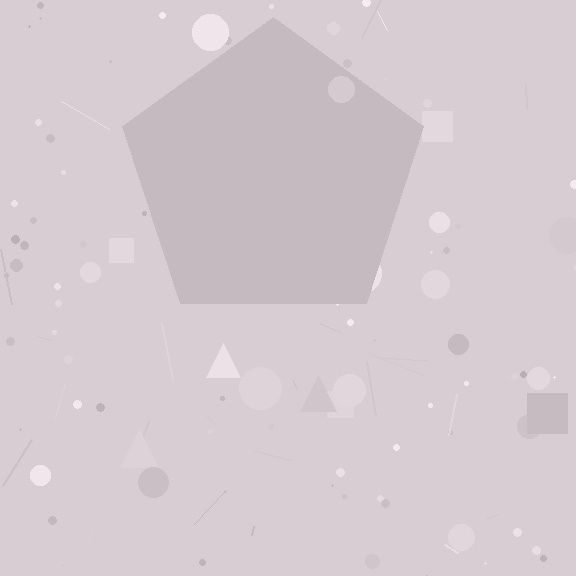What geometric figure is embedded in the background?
A pentagon is embedded in the background.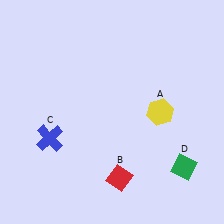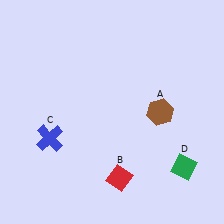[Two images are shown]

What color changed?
The hexagon (A) changed from yellow in Image 1 to brown in Image 2.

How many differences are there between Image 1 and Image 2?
There is 1 difference between the two images.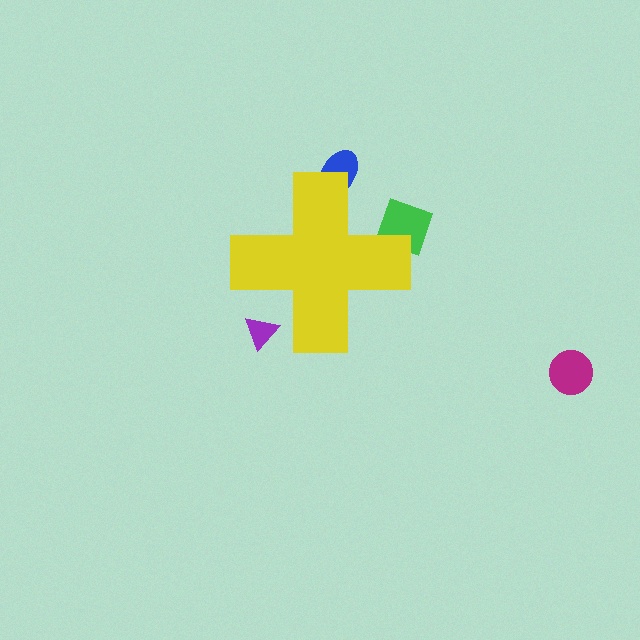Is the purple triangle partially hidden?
Yes, the purple triangle is partially hidden behind the yellow cross.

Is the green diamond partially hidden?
Yes, the green diamond is partially hidden behind the yellow cross.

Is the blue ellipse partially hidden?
Yes, the blue ellipse is partially hidden behind the yellow cross.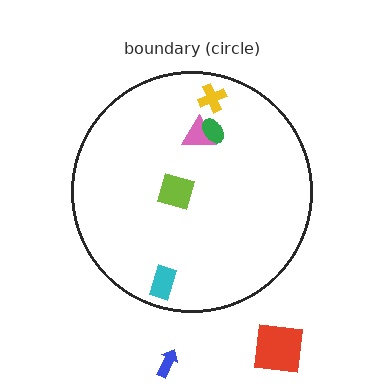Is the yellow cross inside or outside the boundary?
Inside.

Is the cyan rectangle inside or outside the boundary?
Inside.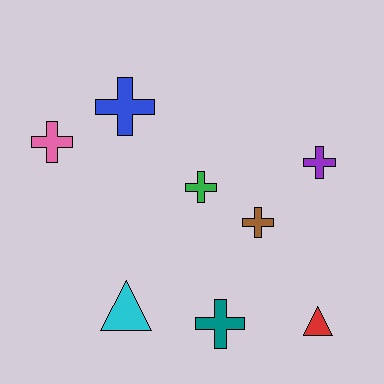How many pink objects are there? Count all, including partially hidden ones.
There is 1 pink object.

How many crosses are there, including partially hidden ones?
There are 6 crosses.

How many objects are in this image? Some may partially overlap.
There are 8 objects.